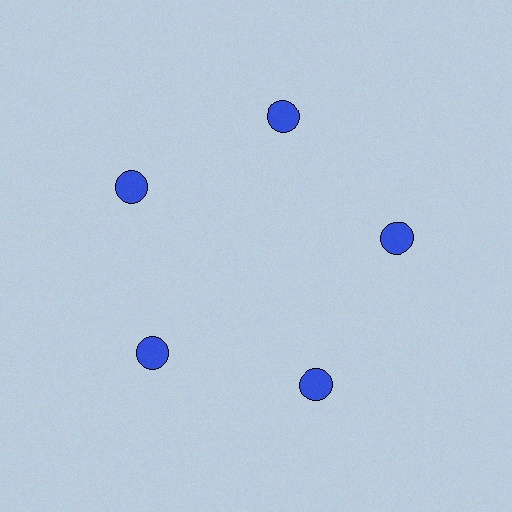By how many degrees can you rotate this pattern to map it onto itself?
The pattern maps onto itself every 72 degrees of rotation.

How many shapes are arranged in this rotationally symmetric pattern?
There are 5 shapes, arranged in 5 groups of 1.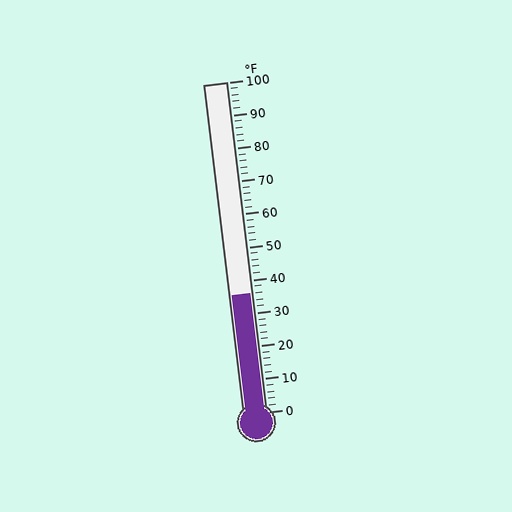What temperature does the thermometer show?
The thermometer shows approximately 36°F.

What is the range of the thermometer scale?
The thermometer scale ranges from 0°F to 100°F.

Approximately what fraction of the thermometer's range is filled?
The thermometer is filled to approximately 35% of its range.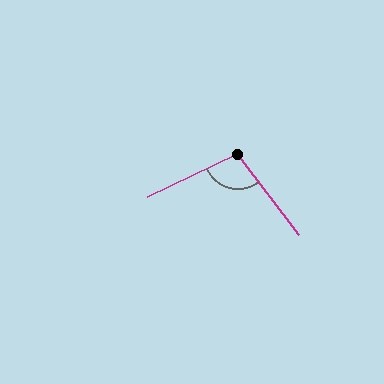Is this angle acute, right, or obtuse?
It is obtuse.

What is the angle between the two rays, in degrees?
Approximately 102 degrees.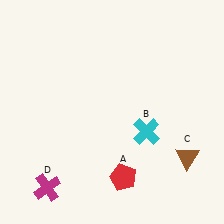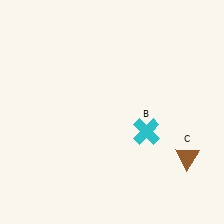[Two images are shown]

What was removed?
The magenta cross (D), the red pentagon (A) were removed in Image 2.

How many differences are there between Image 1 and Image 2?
There are 2 differences between the two images.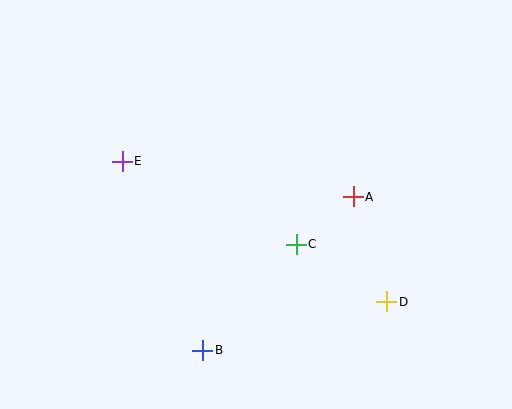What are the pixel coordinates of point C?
Point C is at (296, 244).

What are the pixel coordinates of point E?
Point E is at (122, 161).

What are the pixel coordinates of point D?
Point D is at (387, 302).